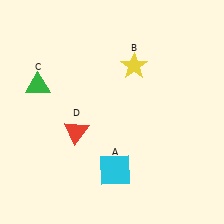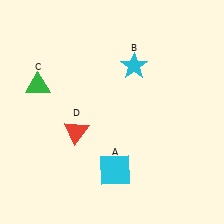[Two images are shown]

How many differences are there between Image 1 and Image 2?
There is 1 difference between the two images.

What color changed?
The star (B) changed from yellow in Image 1 to cyan in Image 2.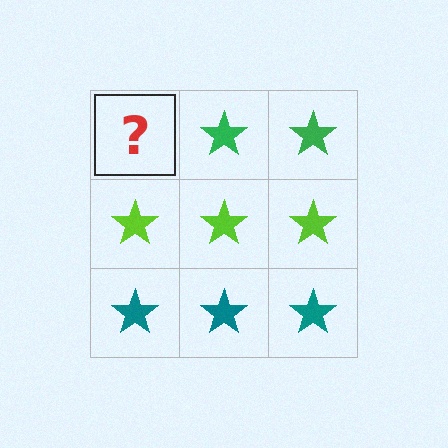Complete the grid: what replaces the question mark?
The question mark should be replaced with a green star.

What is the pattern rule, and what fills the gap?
The rule is that each row has a consistent color. The gap should be filled with a green star.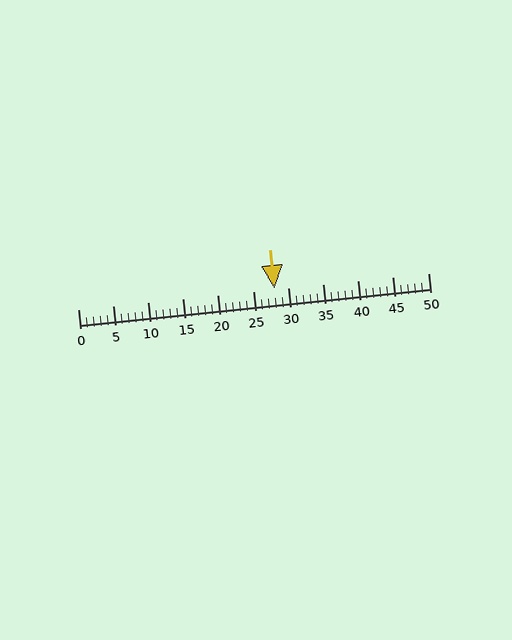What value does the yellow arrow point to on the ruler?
The yellow arrow points to approximately 28.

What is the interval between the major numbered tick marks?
The major tick marks are spaced 5 units apart.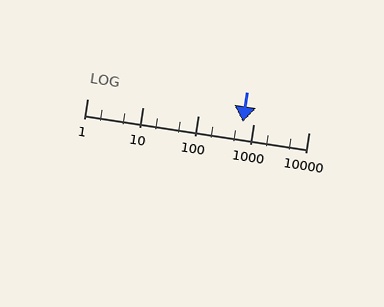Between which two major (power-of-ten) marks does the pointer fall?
The pointer is between 100 and 1000.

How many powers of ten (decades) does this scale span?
The scale spans 4 decades, from 1 to 10000.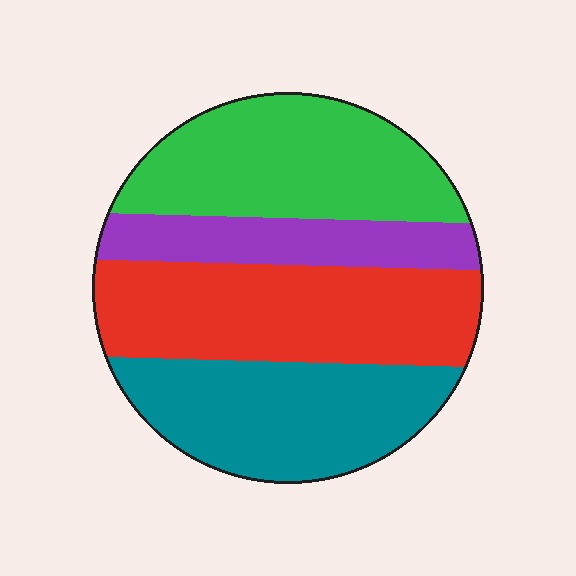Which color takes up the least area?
Purple, at roughly 15%.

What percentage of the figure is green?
Green covers roughly 30% of the figure.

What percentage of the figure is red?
Red covers about 30% of the figure.